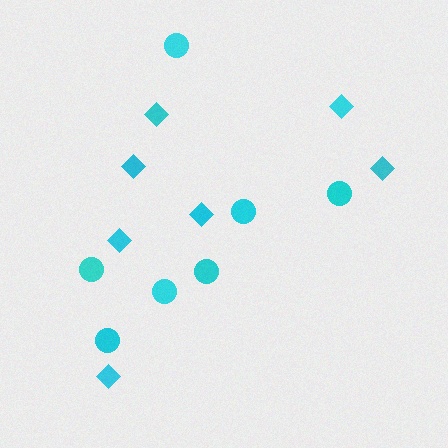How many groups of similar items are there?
There are 2 groups: one group of diamonds (7) and one group of circles (7).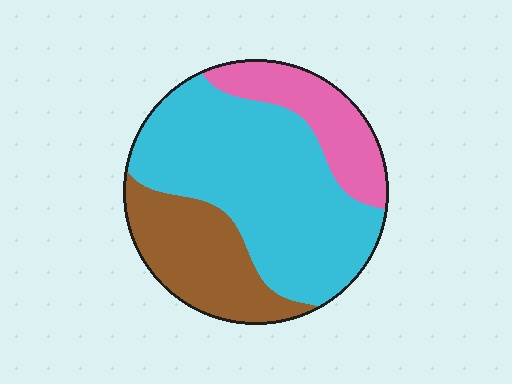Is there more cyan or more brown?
Cyan.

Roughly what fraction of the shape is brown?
Brown covers 25% of the shape.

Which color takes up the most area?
Cyan, at roughly 55%.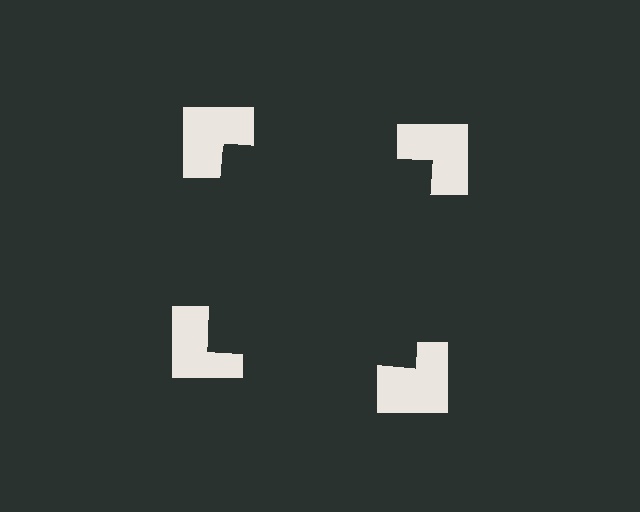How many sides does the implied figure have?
4 sides.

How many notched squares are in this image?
There are 4 — one at each vertex of the illusory square.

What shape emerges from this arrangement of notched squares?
An illusory square — its edges are inferred from the aligned wedge cuts in the notched squares, not physically drawn.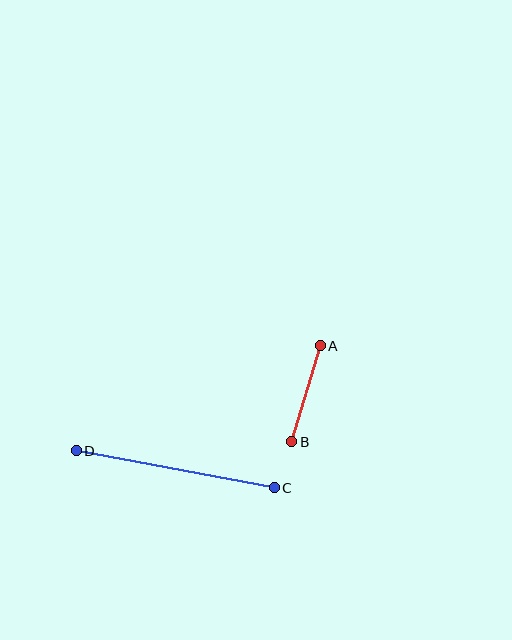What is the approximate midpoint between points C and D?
The midpoint is at approximately (175, 469) pixels.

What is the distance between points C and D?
The distance is approximately 201 pixels.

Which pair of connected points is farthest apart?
Points C and D are farthest apart.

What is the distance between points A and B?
The distance is approximately 101 pixels.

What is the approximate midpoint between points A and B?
The midpoint is at approximately (306, 394) pixels.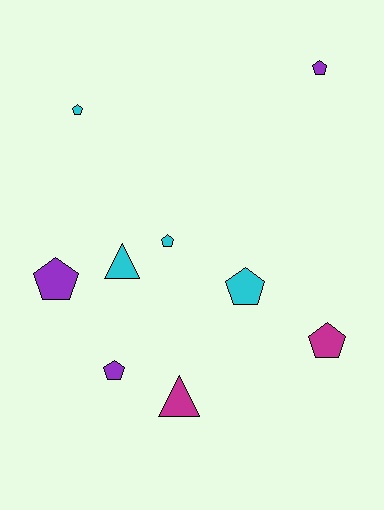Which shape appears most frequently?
Pentagon, with 7 objects.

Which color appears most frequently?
Cyan, with 4 objects.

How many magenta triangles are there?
There is 1 magenta triangle.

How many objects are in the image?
There are 9 objects.